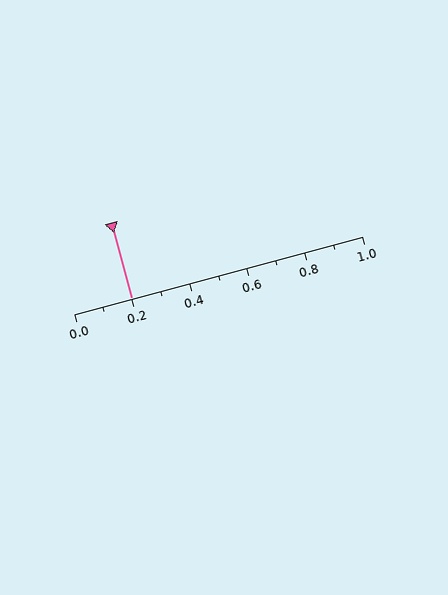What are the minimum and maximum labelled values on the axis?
The axis runs from 0.0 to 1.0.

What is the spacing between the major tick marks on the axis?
The major ticks are spaced 0.2 apart.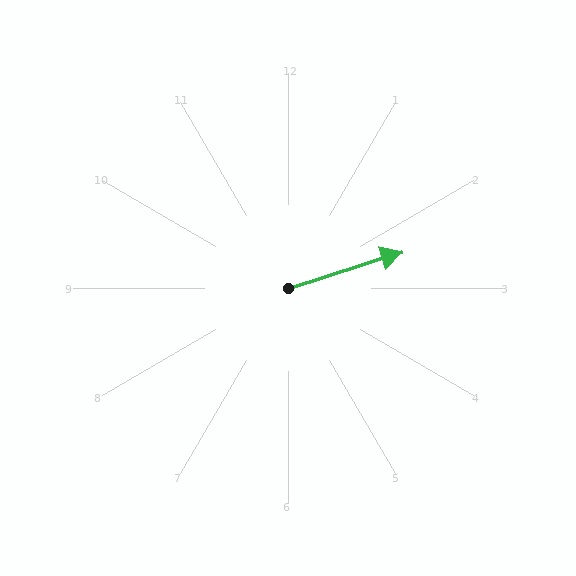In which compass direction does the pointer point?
East.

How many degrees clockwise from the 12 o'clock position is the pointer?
Approximately 72 degrees.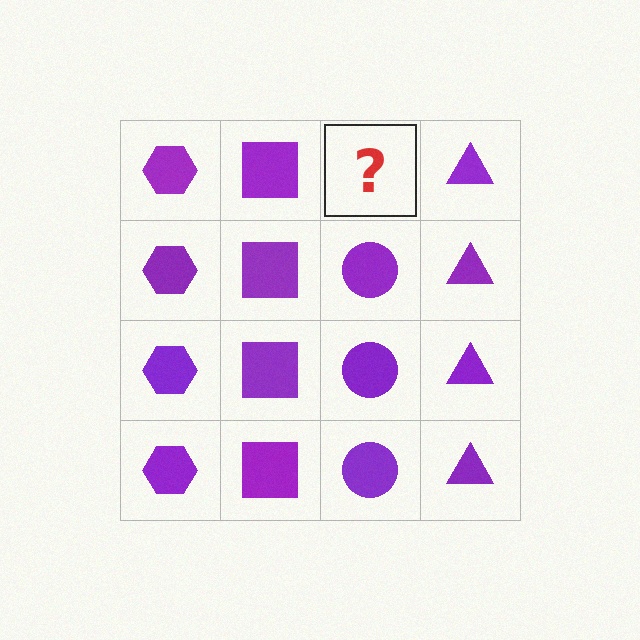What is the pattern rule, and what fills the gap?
The rule is that each column has a consistent shape. The gap should be filled with a purple circle.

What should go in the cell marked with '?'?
The missing cell should contain a purple circle.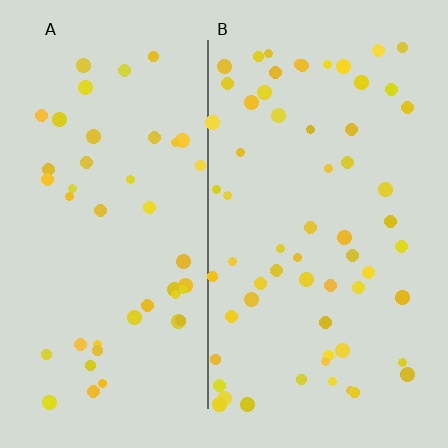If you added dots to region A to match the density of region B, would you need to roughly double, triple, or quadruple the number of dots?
Approximately double.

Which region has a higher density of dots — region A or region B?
B (the right).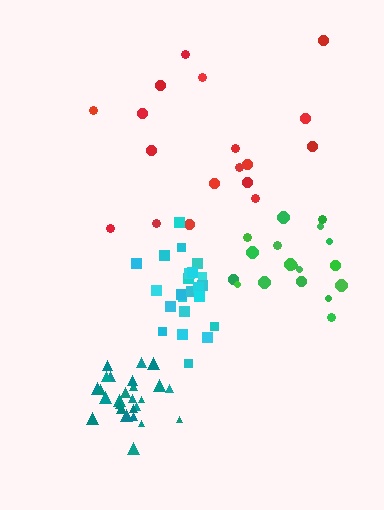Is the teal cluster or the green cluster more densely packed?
Teal.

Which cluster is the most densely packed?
Cyan.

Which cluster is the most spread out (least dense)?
Red.